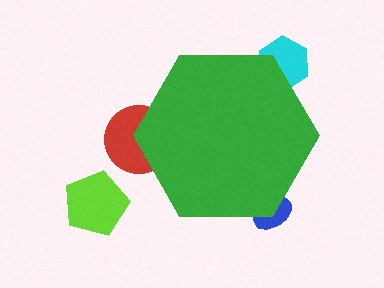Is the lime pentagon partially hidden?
No, the lime pentagon is fully visible.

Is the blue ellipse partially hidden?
Yes, the blue ellipse is partially hidden behind the green hexagon.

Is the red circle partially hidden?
Yes, the red circle is partially hidden behind the green hexagon.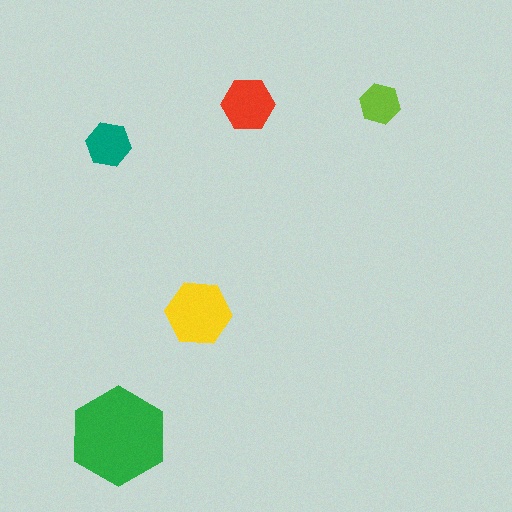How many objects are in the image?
There are 5 objects in the image.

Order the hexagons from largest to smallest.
the green one, the yellow one, the red one, the teal one, the lime one.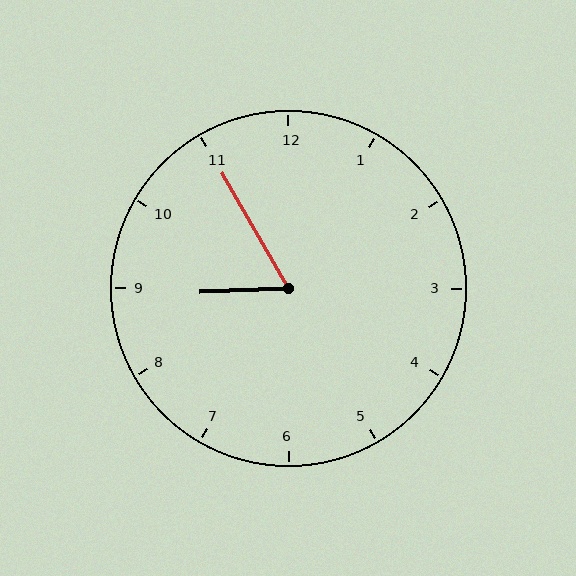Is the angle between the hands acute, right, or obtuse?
It is acute.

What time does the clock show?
8:55.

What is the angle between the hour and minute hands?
Approximately 62 degrees.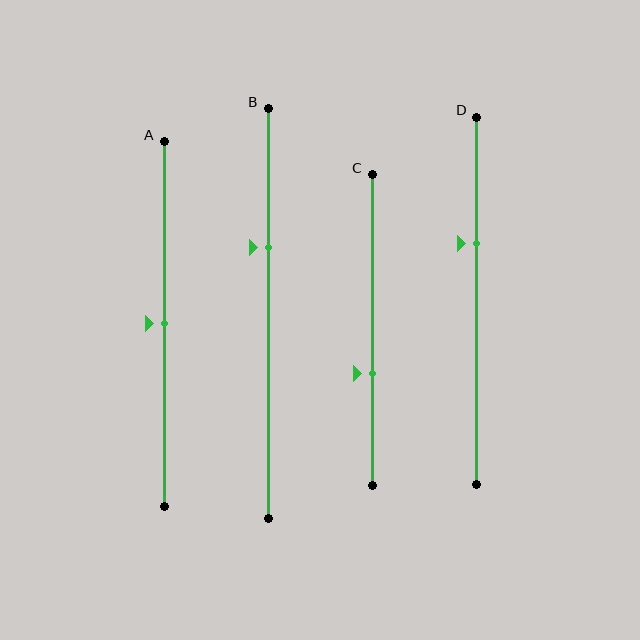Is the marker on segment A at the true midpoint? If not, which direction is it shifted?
Yes, the marker on segment A is at the true midpoint.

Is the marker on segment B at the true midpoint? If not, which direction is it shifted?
No, the marker on segment B is shifted upward by about 16% of the segment length.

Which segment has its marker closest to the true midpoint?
Segment A has its marker closest to the true midpoint.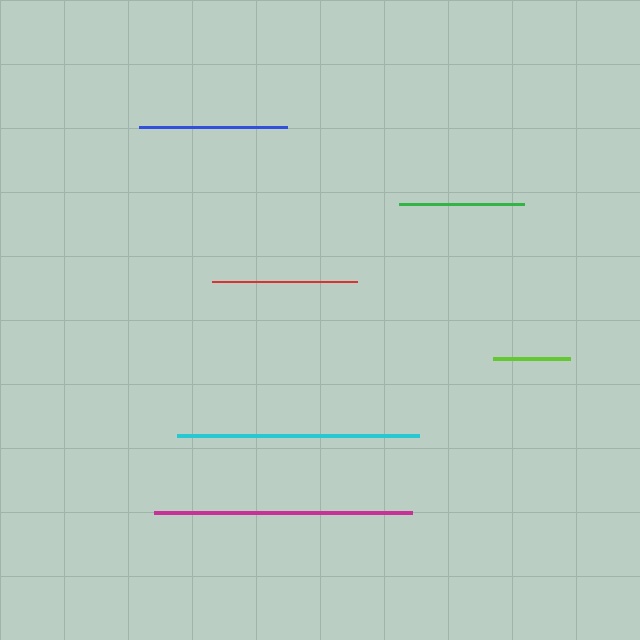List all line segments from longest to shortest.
From longest to shortest: magenta, cyan, blue, red, green, lime.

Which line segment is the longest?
The magenta line is the longest at approximately 258 pixels.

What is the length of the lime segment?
The lime segment is approximately 78 pixels long.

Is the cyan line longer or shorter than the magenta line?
The magenta line is longer than the cyan line.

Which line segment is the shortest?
The lime line is the shortest at approximately 78 pixels.